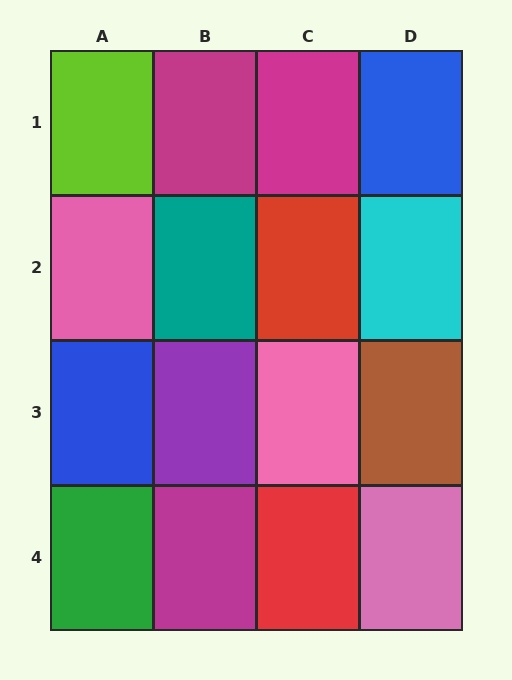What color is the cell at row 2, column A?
Pink.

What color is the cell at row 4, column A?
Green.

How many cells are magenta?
3 cells are magenta.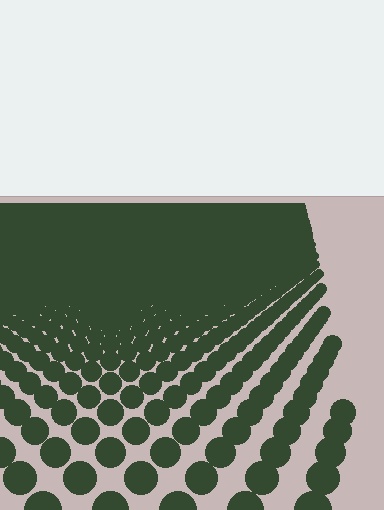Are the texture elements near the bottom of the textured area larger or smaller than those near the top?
Larger. Near the bottom, elements are closer to the viewer and appear at a bigger on-screen size.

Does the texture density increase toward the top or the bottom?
Density increases toward the top.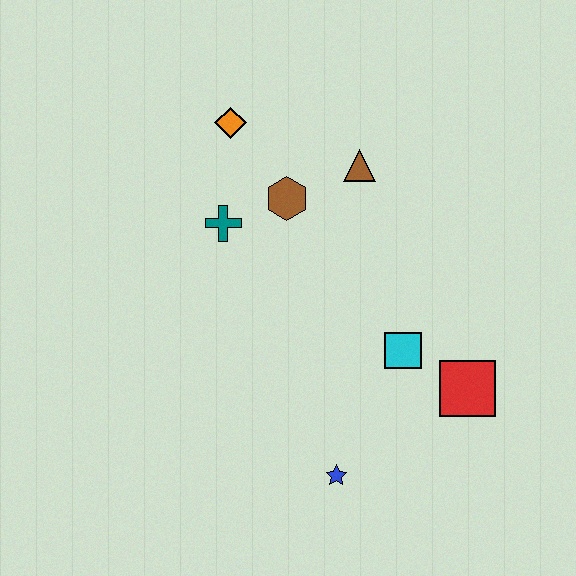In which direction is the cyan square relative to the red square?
The cyan square is to the left of the red square.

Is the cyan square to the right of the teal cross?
Yes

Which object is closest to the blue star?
The cyan square is closest to the blue star.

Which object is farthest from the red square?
The orange diamond is farthest from the red square.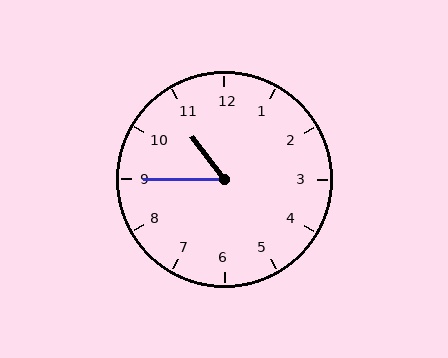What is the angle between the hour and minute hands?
Approximately 52 degrees.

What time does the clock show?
10:45.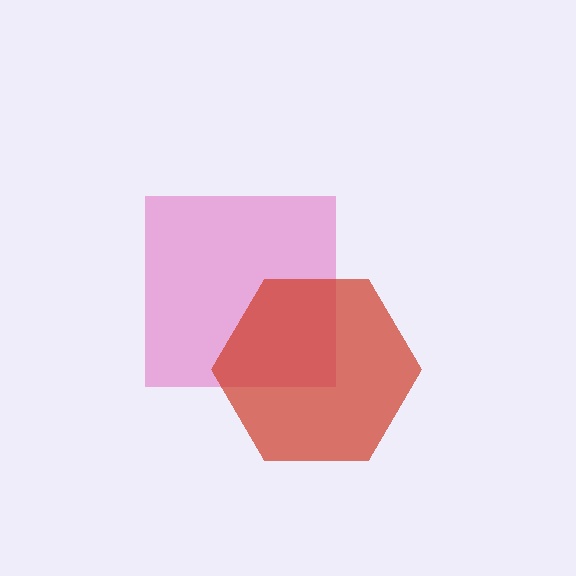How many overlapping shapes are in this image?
There are 2 overlapping shapes in the image.